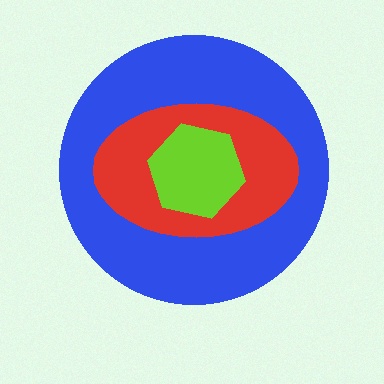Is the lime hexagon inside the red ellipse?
Yes.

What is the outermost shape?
The blue circle.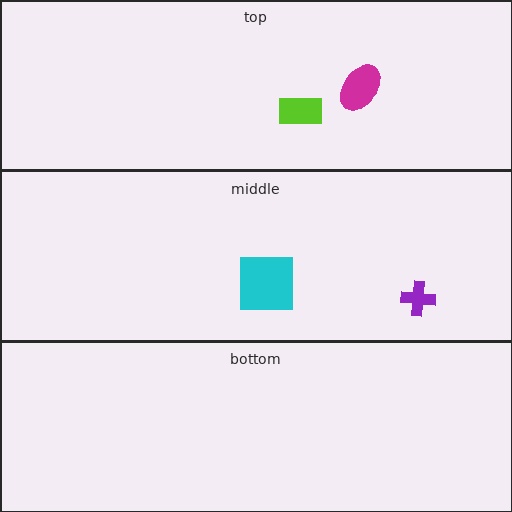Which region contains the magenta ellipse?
The top region.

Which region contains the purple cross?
The middle region.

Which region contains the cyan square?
The middle region.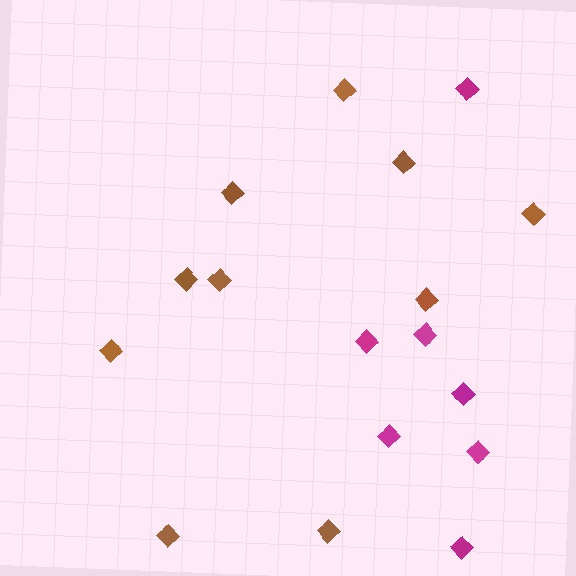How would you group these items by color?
There are 2 groups: one group of brown diamonds (10) and one group of magenta diamonds (7).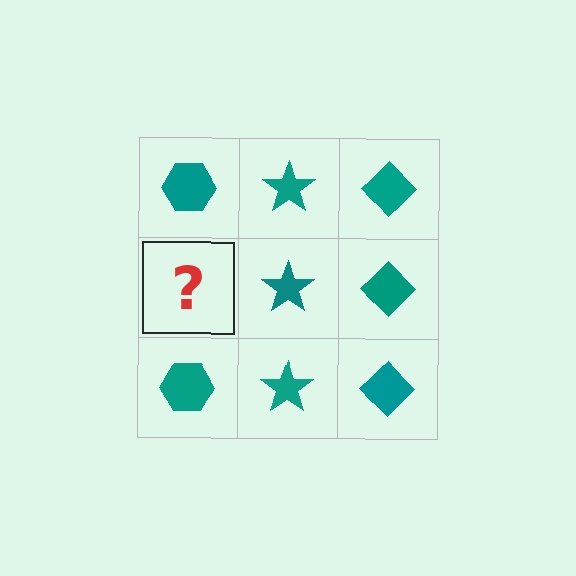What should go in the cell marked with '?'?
The missing cell should contain a teal hexagon.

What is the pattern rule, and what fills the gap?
The rule is that each column has a consistent shape. The gap should be filled with a teal hexagon.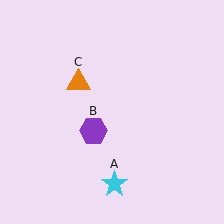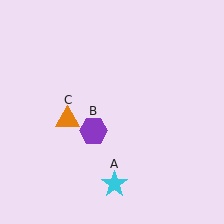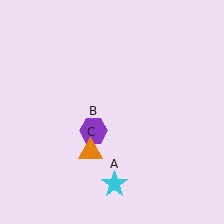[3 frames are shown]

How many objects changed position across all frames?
1 object changed position: orange triangle (object C).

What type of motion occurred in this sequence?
The orange triangle (object C) rotated counterclockwise around the center of the scene.